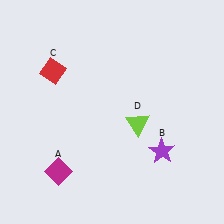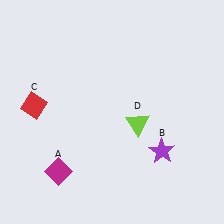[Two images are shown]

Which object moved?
The red diamond (C) moved down.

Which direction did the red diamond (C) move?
The red diamond (C) moved down.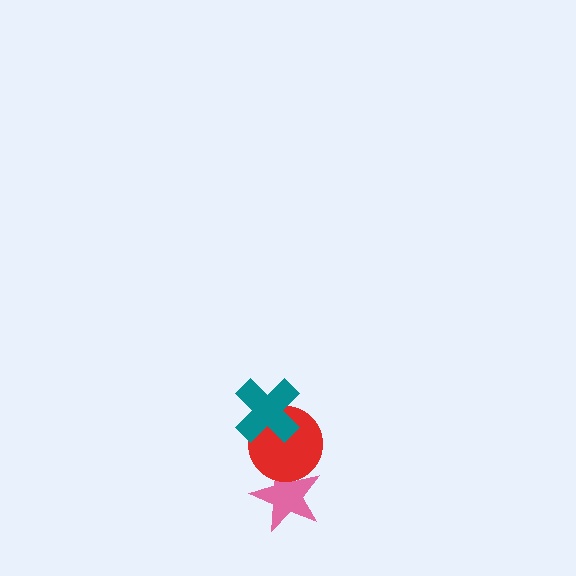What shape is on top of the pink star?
The red circle is on top of the pink star.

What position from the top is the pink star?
The pink star is 3rd from the top.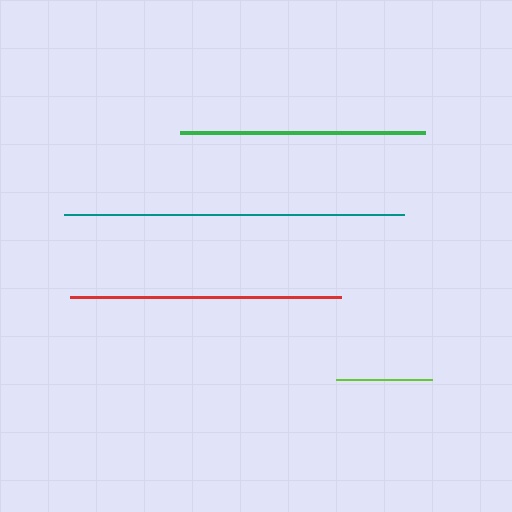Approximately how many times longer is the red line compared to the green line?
The red line is approximately 1.1 times the length of the green line.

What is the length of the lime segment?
The lime segment is approximately 96 pixels long.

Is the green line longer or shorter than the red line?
The red line is longer than the green line.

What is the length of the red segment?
The red segment is approximately 270 pixels long.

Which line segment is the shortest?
The lime line is the shortest at approximately 96 pixels.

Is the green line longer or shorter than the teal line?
The teal line is longer than the green line.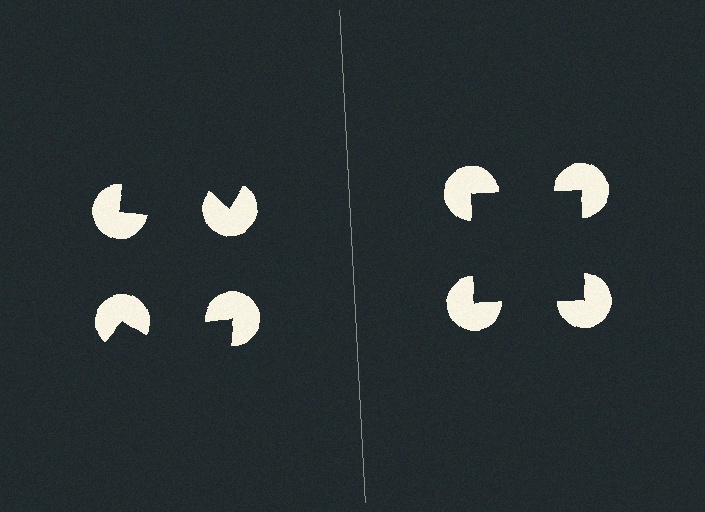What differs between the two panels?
The pac-man discs are positioned identically on both sides; only the wedge orientations differ. On the right they align to a square; on the left they are misaligned.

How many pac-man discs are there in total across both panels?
8 — 4 on each side.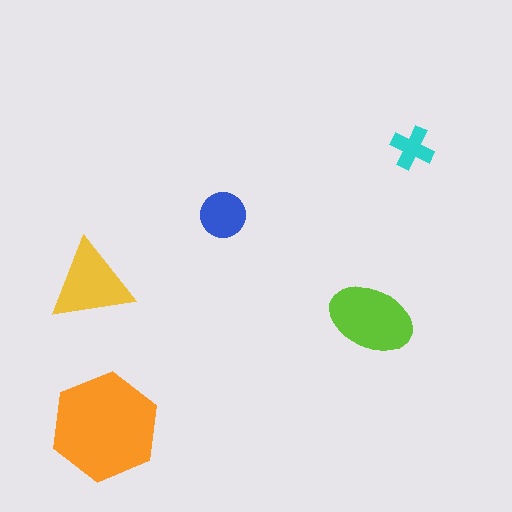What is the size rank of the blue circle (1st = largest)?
4th.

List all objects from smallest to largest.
The cyan cross, the blue circle, the yellow triangle, the lime ellipse, the orange hexagon.